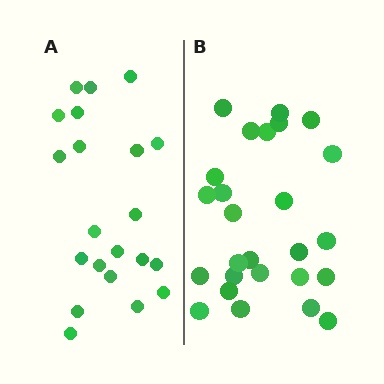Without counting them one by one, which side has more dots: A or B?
Region B (the right region) has more dots.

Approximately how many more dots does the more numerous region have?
Region B has about 5 more dots than region A.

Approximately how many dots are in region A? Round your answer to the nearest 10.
About 20 dots. (The exact count is 21, which rounds to 20.)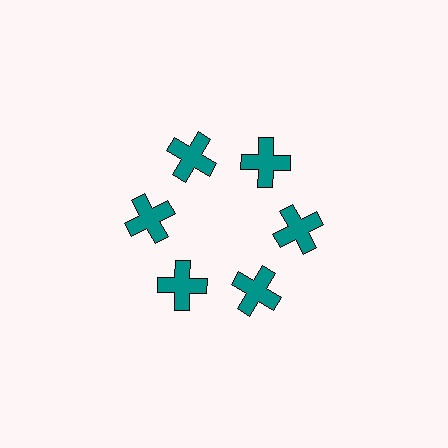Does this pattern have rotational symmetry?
Yes, this pattern has 6-fold rotational symmetry. It looks the same after rotating 60 degrees around the center.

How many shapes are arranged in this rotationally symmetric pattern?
There are 6 shapes, arranged in 6 groups of 1.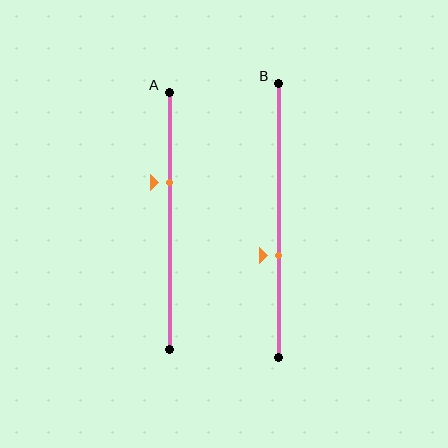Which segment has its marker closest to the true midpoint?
Segment B has its marker closest to the true midpoint.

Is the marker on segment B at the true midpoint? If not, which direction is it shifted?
No, the marker on segment B is shifted downward by about 13% of the segment length.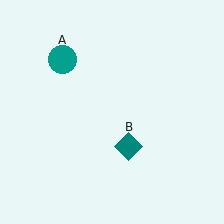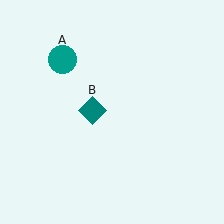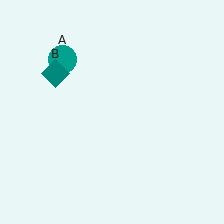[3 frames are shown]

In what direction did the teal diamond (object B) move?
The teal diamond (object B) moved up and to the left.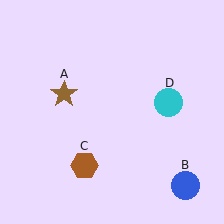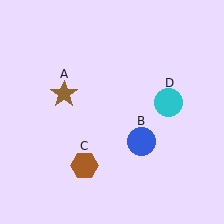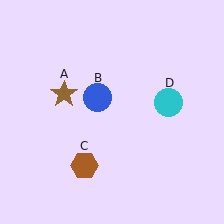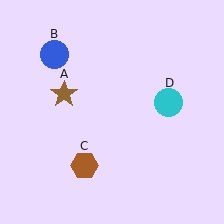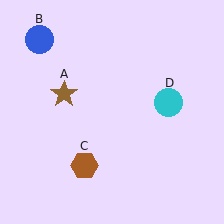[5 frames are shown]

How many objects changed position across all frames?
1 object changed position: blue circle (object B).